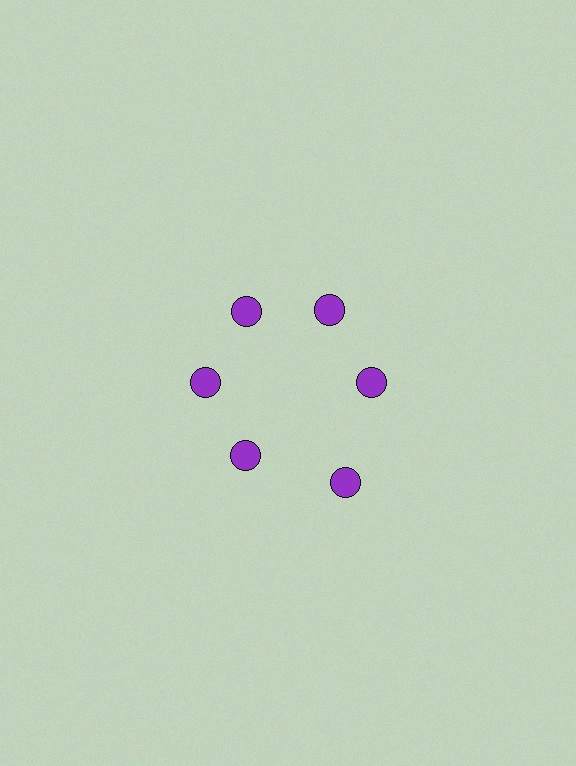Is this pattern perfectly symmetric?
No. The 6 purple circles are arranged in a ring, but one element near the 5 o'clock position is pushed outward from the center, breaking the 6-fold rotational symmetry.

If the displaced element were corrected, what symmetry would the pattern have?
It would have 6-fold rotational symmetry — the pattern would map onto itself every 60 degrees.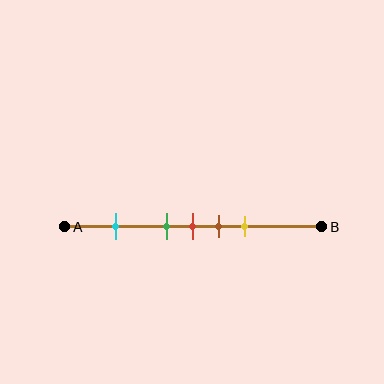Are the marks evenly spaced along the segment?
No, the marks are not evenly spaced.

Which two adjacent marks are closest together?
The green and red marks are the closest adjacent pair.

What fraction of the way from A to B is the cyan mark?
The cyan mark is approximately 20% (0.2) of the way from A to B.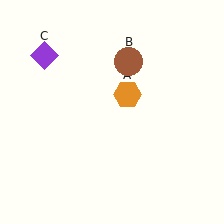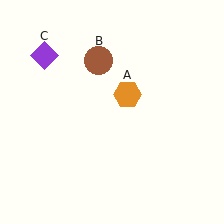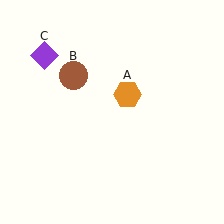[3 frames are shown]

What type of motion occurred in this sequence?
The brown circle (object B) rotated counterclockwise around the center of the scene.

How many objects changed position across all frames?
1 object changed position: brown circle (object B).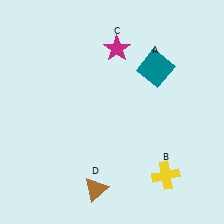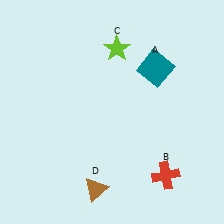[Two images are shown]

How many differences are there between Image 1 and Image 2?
There are 2 differences between the two images.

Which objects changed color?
B changed from yellow to red. C changed from magenta to lime.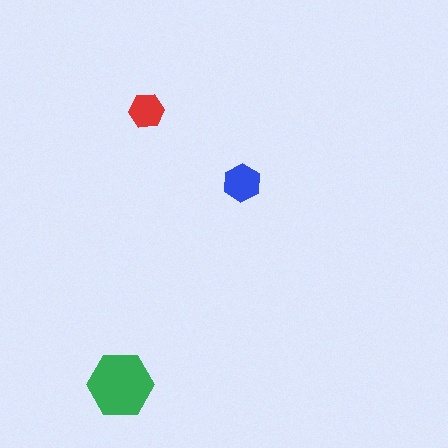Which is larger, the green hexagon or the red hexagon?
The green one.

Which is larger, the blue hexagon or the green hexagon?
The green one.